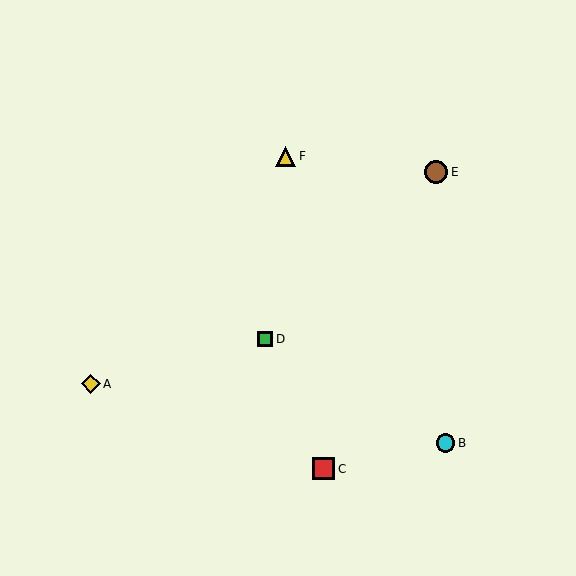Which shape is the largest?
The brown circle (labeled E) is the largest.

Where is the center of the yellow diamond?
The center of the yellow diamond is at (91, 384).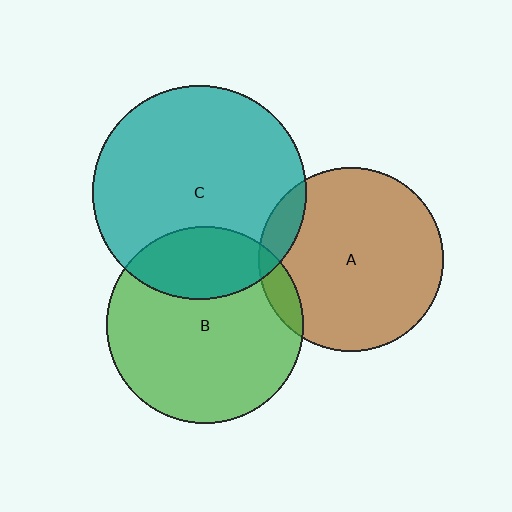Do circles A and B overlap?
Yes.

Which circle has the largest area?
Circle C (teal).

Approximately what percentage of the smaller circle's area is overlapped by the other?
Approximately 10%.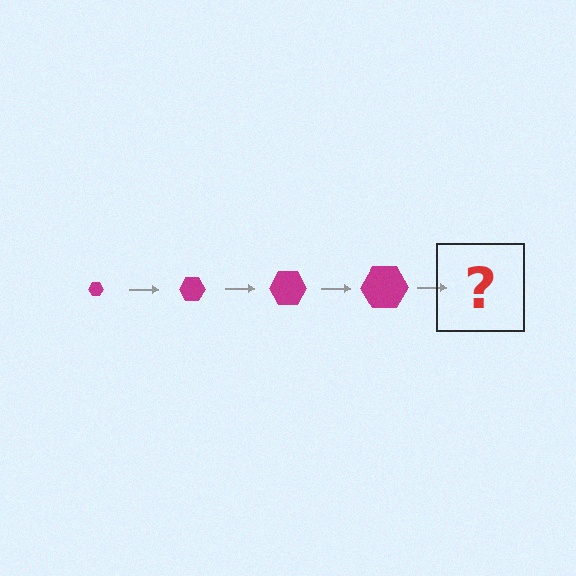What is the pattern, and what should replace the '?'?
The pattern is that the hexagon gets progressively larger each step. The '?' should be a magenta hexagon, larger than the previous one.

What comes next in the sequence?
The next element should be a magenta hexagon, larger than the previous one.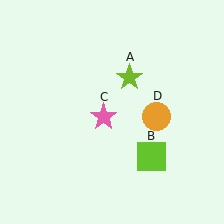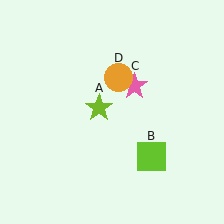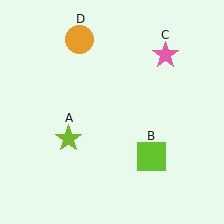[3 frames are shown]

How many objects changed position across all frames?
3 objects changed position: lime star (object A), pink star (object C), orange circle (object D).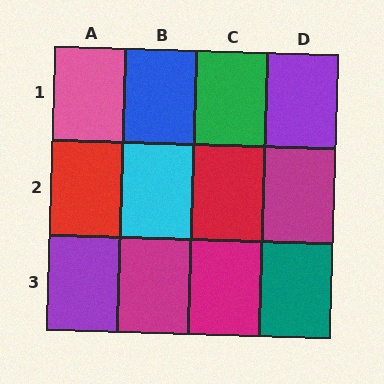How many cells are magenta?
3 cells are magenta.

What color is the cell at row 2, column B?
Cyan.